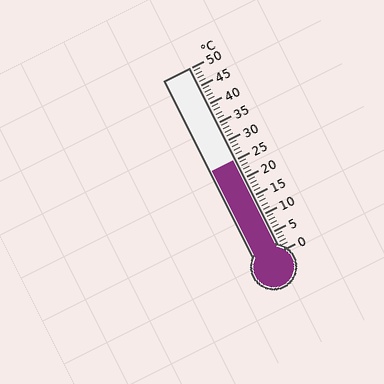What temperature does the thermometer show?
The thermometer shows approximately 25°C.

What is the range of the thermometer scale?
The thermometer scale ranges from 0°C to 50°C.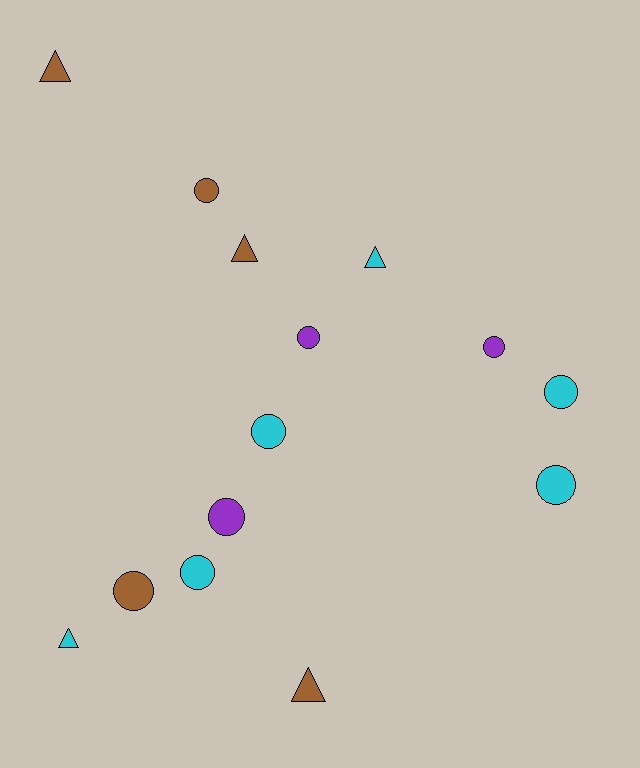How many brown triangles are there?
There are 3 brown triangles.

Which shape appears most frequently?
Circle, with 9 objects.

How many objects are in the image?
There are 14 objects.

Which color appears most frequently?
Cyan, with 6 objects.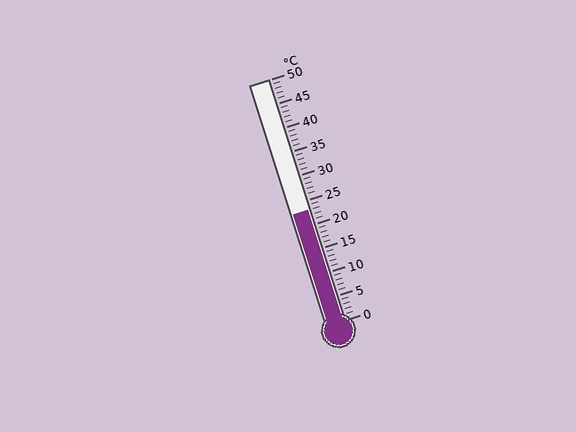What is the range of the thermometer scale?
The thermometer scale ranges from 0°C to 50°C.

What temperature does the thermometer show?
The thermometer shows approximately 23°C.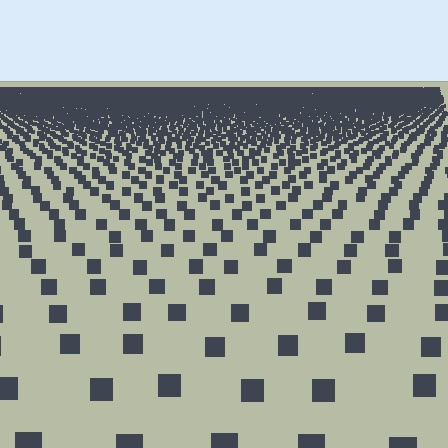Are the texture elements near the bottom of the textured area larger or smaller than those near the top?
Larger. Near the bottom, elements are closer to the viewer and appear at a bigger on-screen size.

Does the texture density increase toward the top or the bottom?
Density increases toward the top.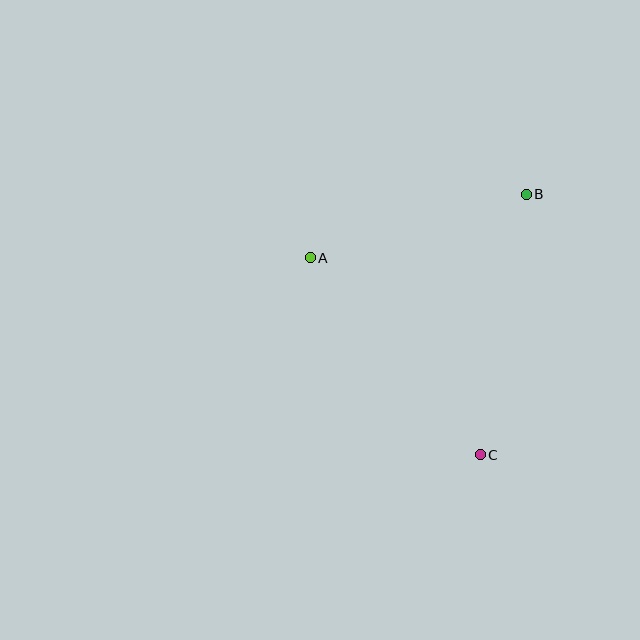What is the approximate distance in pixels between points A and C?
The distance between A and C is approximately 260 pixels.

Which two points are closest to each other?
Points A and B are closest to each other.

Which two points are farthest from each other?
Points B and C are farthest from each other.